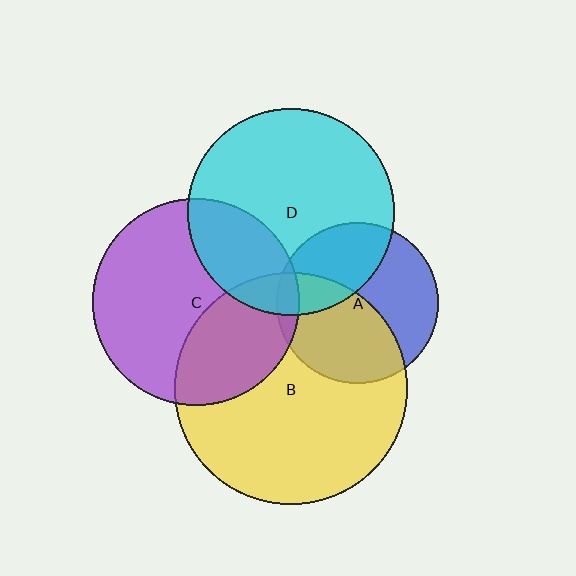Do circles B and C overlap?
Yes.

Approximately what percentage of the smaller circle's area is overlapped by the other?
Approximately 35%.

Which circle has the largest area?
Circle B (yellow).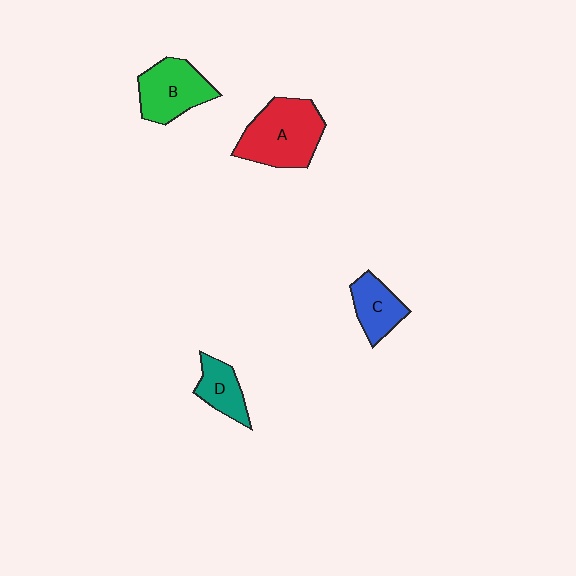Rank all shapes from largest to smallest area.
From largest to smallest: A (red), B (green), C (blue), D (teal).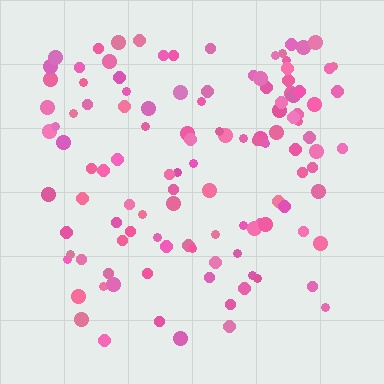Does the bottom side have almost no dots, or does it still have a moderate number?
Still a moderate number, just noticeably fewer than the top.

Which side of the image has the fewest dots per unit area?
The bottom.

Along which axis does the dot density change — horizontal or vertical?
Vertical.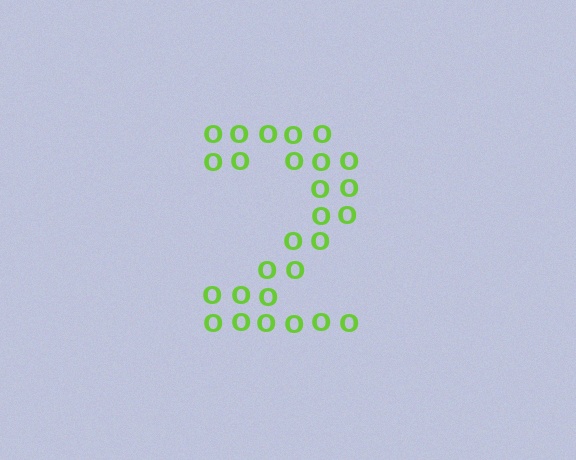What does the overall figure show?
The overall figure shows the digit 2.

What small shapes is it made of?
It is made of small letter O's.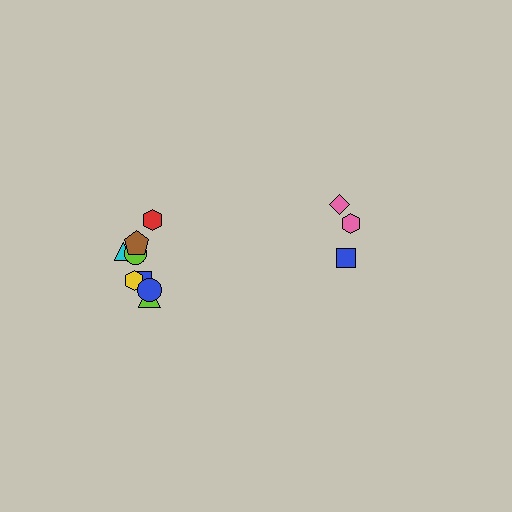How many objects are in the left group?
There are 8 objects.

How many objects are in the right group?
There are 3 objects.